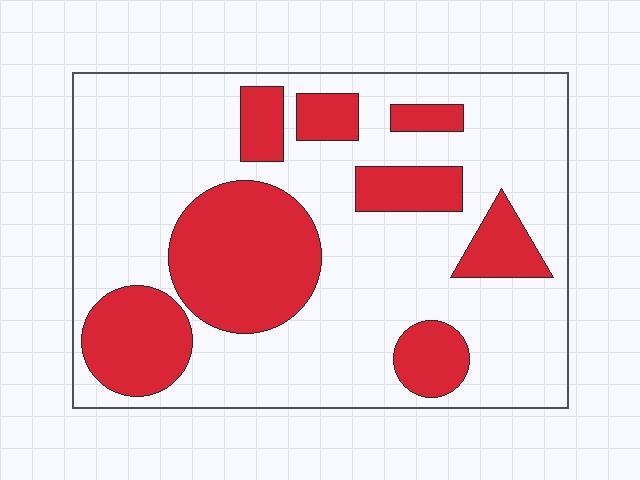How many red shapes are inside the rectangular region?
8.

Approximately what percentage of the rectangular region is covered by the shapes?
Approximately 30%.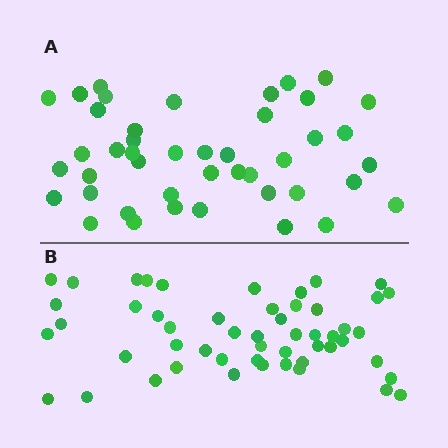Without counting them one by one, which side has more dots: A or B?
Region B (the bottom region) has more dots.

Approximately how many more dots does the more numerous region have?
Region B has roughly 8 or so more dots than region A.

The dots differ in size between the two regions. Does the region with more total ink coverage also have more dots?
No. Region A has more total ink coverage because its dots are larger, but region B actually contains more individual dots. Total area can be misleading — the number of items is what matters here.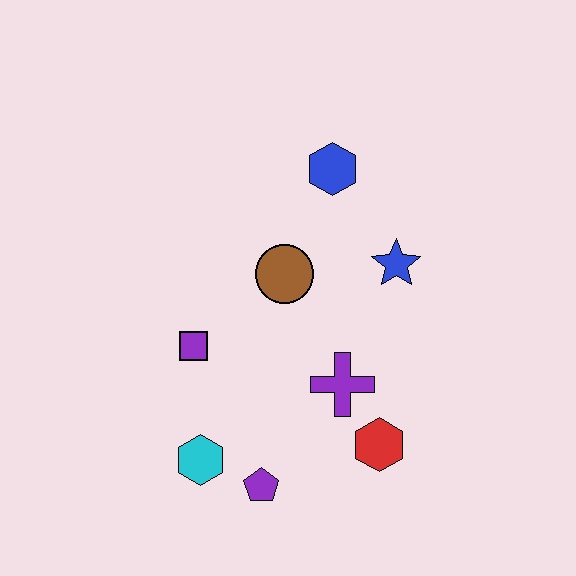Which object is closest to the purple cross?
The red hexagon is closest to the purple cross.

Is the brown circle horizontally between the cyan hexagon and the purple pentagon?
No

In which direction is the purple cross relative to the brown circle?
The purple cross is below the brown circle.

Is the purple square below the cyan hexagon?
No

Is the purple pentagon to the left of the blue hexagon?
Yes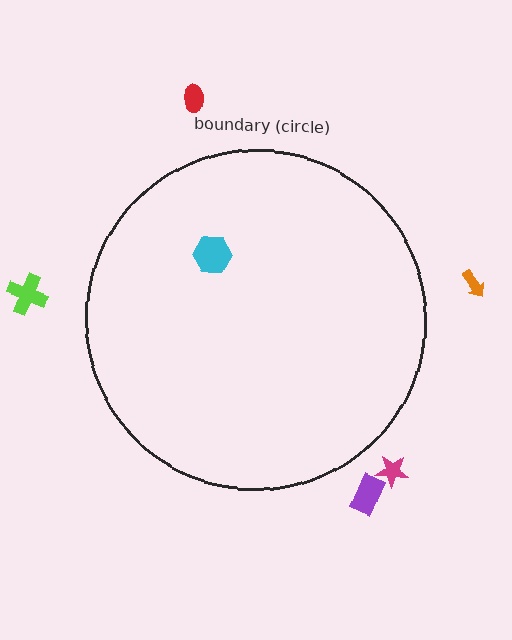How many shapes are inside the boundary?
1 inside, 5 outside.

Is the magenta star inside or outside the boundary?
Outside.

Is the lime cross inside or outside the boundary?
Outside.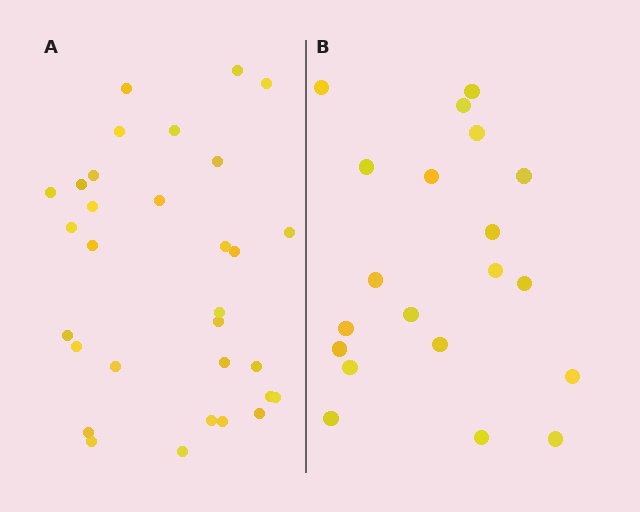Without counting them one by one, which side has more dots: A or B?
Region A (the left region) has more dots.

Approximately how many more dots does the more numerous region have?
Region A has roughly 12 or so more dots than region B.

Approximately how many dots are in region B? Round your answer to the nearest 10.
About 20 dots.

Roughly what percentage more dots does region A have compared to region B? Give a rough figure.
About 55% more.